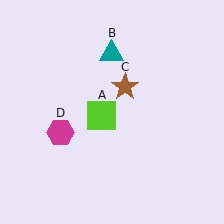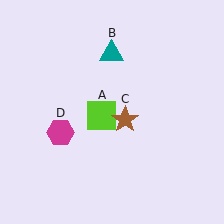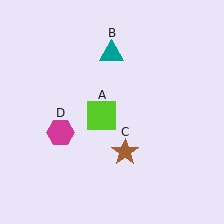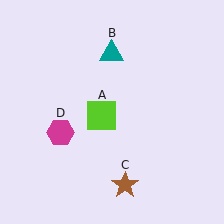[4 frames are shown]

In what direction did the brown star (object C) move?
The brown star (object C) moved down.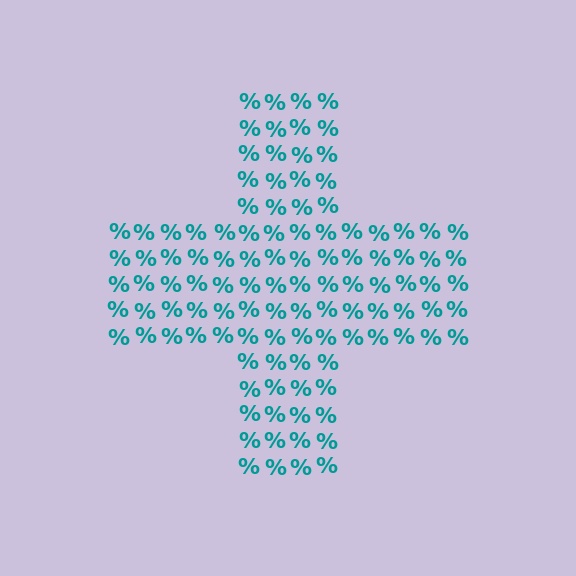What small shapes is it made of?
It is made of small percent signs.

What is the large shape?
The large shape is a cross.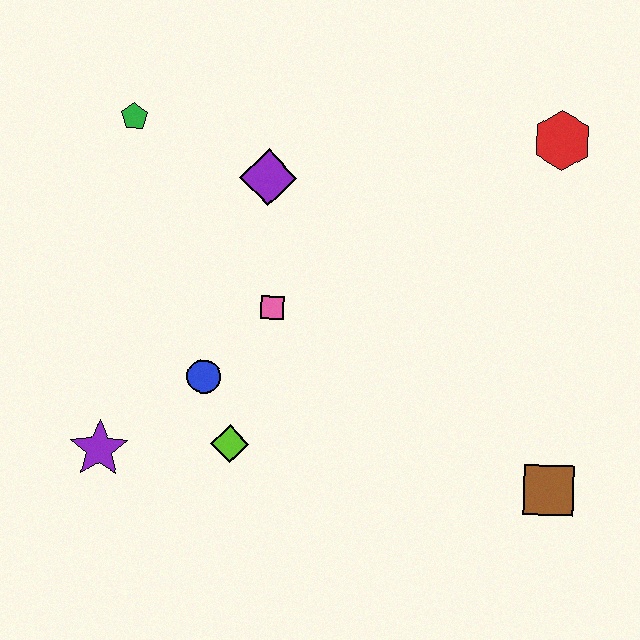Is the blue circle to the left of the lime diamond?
Yes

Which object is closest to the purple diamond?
The pink square is closest to the purple diamond.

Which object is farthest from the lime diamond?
The red hexagon is farthest from the lime diamond.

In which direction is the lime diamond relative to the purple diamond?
The lime diamond is below the purple diamond.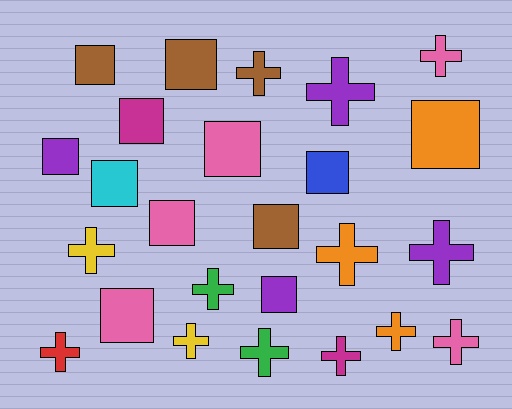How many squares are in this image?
There are 12 squares.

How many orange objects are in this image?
There are 3 orange objects.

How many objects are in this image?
There are 25 objects.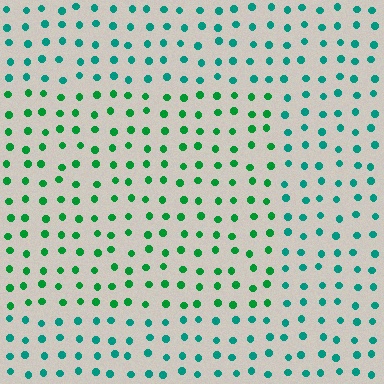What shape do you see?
I see a rectangle.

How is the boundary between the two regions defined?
The boundary is defined purely by a slight shift in hue (about 32 degrees). Spacing, size, and orientation are identical on both sides.